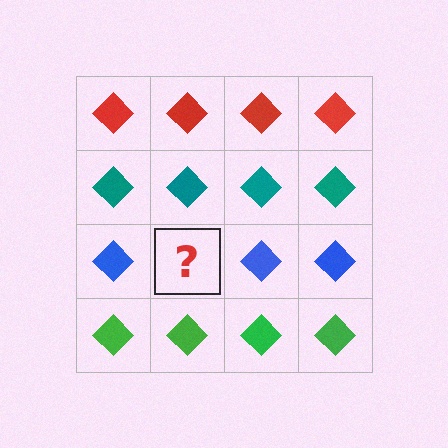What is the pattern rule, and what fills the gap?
The rule is that each row has a consistent color. The gap should be filled with a blue diamond.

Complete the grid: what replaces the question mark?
The question mark should be replaced with a blue diamond.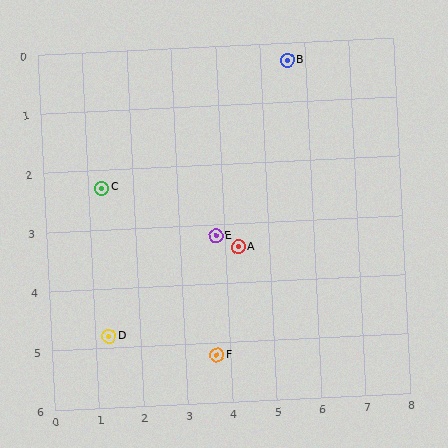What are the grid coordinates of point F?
Point F is at approximately (3.7, 5.2).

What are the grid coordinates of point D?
Point D is at approximately (1.3, 4.8).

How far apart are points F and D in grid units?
Points F and D are about 2.4 grid units apart.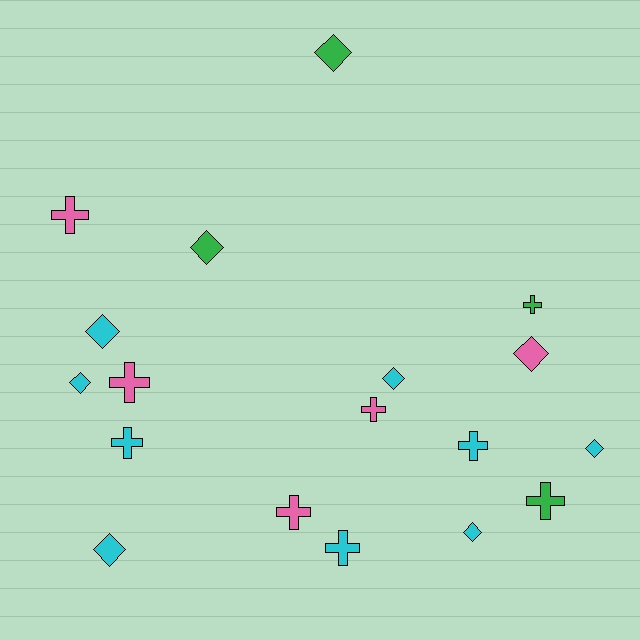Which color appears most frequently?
Cyan, with 9 objects.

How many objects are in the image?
There are 18 objects.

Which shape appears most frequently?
Diamond, with 9 objects.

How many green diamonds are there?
There are 2 green diamonds.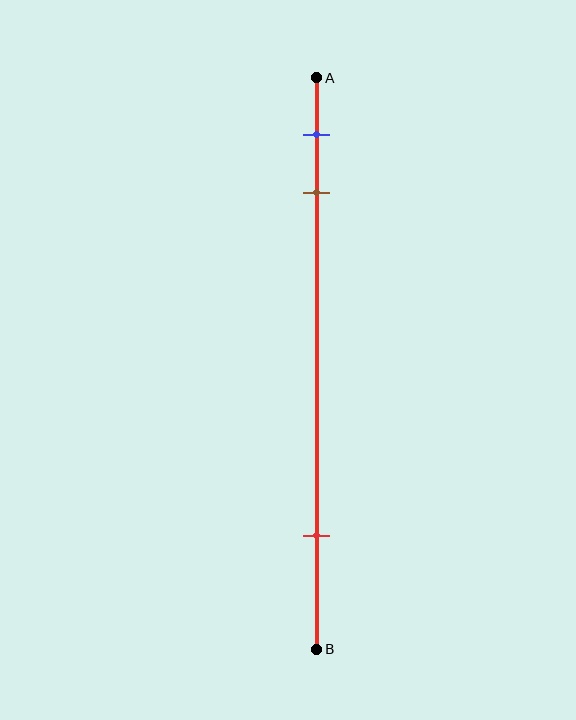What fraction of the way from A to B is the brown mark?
The brown mark is approximately 20% (0.2) of the way from A to B.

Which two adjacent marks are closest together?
The blue and brown marks are the closest adjacent pair.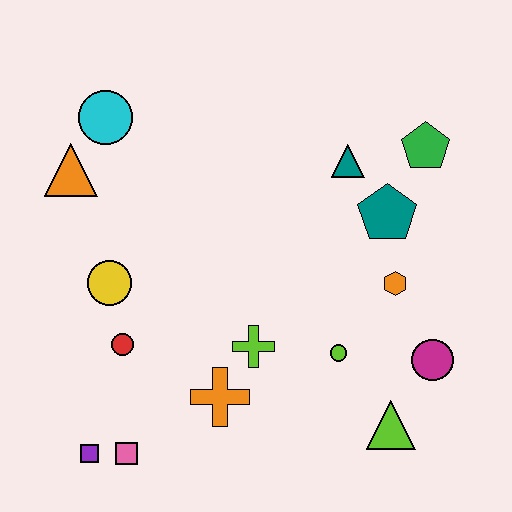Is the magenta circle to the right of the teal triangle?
Yes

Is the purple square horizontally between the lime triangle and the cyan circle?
No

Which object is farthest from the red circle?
The green pentagon is farthest from the red circle.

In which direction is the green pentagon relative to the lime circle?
The green pentagon is above the lime circle.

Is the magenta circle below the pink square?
No